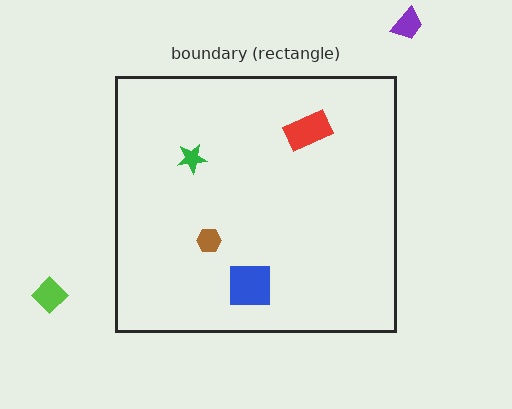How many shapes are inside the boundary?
4 inside, 2 outside.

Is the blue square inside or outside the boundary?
Inside.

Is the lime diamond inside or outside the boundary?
Outside.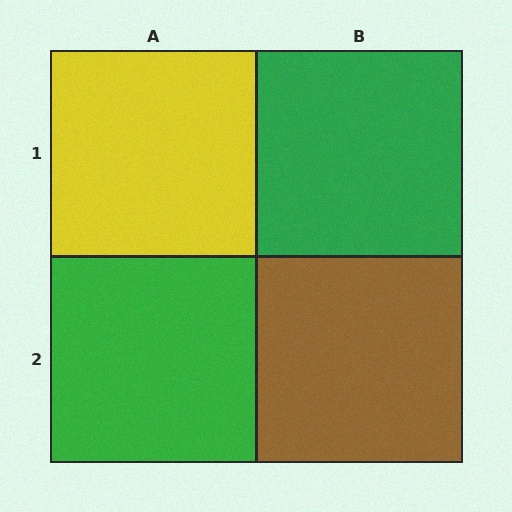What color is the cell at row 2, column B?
Brown.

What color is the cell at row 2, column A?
Green.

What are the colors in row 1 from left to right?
Yellow, green.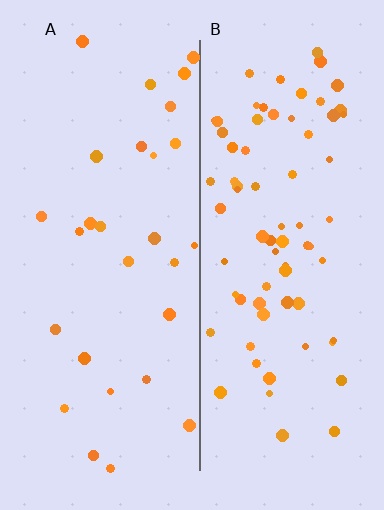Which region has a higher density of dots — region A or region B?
B (the right).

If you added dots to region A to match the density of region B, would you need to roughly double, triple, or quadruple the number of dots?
Approximately triple.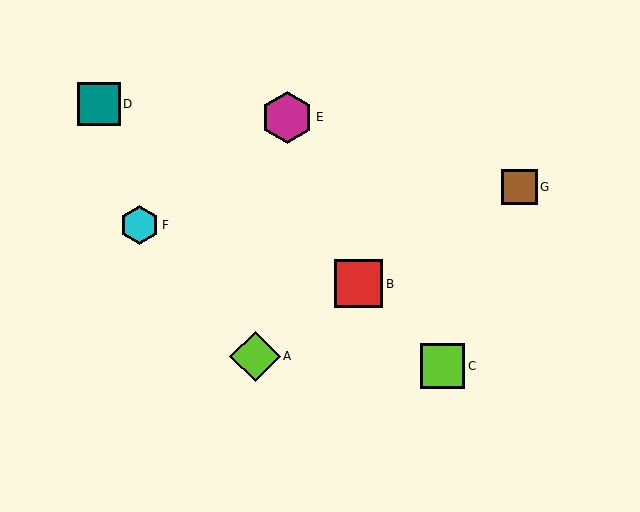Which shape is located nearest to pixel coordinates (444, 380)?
The lime square (labeled C) at (443, 366) is nearest to that location.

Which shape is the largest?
The magenta hexagon (labeled E) is the largest.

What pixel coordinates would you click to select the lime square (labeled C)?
Click at (443, 366) to select the lime square C.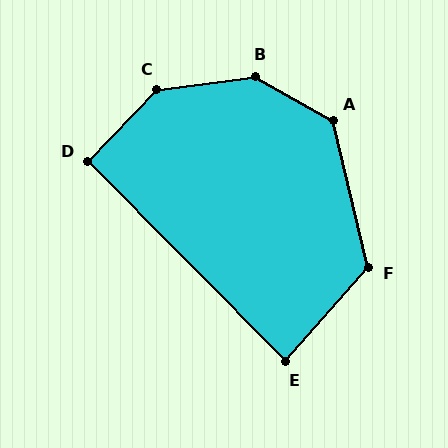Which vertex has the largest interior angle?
B, at approximately 143 degrees.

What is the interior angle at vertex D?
Approximately 91 degrees (approximately right).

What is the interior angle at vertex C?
Approximately 141 degrees (obtuse).